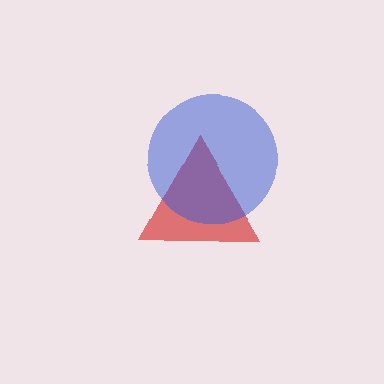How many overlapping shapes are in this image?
There are 2 overlapping shapes in the image.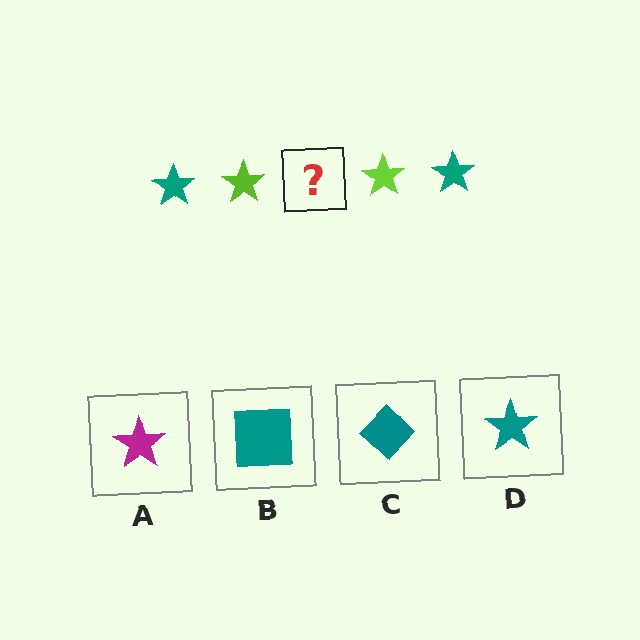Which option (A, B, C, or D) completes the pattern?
D.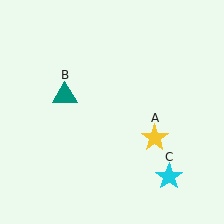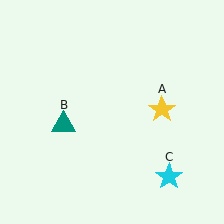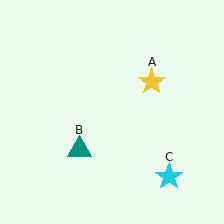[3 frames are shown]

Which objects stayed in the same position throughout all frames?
Cyan star (object C) remained stationary.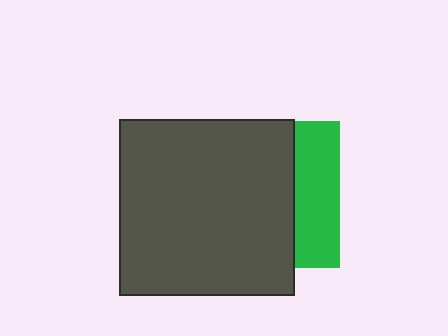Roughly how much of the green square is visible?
A small part of it is visible (roughly 30%).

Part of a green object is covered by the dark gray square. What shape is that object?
It is a square.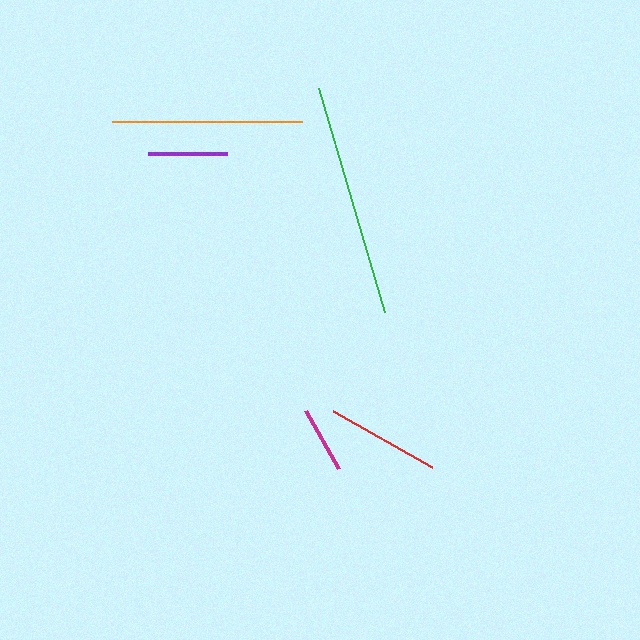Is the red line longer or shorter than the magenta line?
The red line is longer than the magenta line.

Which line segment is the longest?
The green line is the longest at approximately 233 pixels.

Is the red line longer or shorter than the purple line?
The red line is longer than the purple line.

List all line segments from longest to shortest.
From longest to shortest: green, orange, red, purple, magenta.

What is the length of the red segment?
The red segment is approximately 114 pixels long.